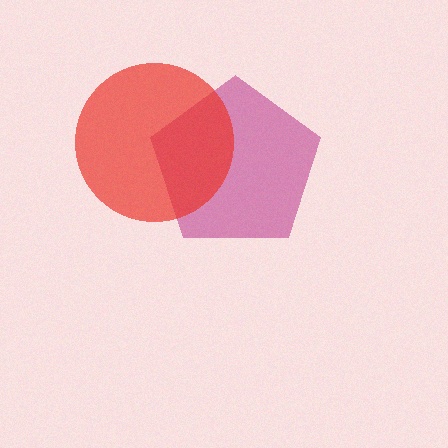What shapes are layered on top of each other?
The layered shapes are: a magenta pentagon, a red circle.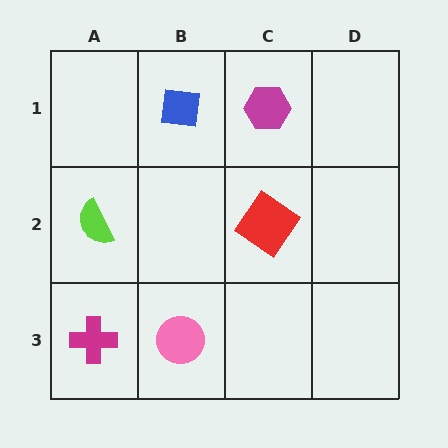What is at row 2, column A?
A lime semicircle.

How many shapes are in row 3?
2 shapes.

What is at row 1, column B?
A blue square.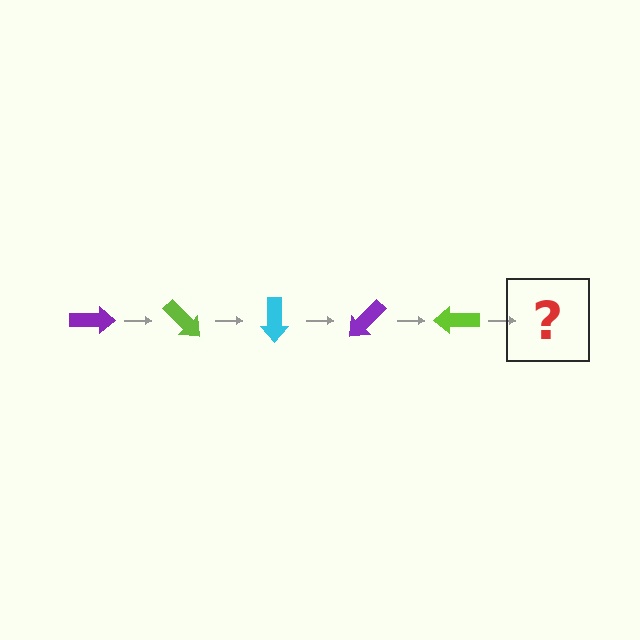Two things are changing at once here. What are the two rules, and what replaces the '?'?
The two rules are that it rotates 45 degrees each step and the color cycles through purple, lime, and cyan. The '?' should be a cyan arrow, rotated 225 degrees from the start.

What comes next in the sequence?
The next element should be a cyan arrow, rotated 225 degrees from the start.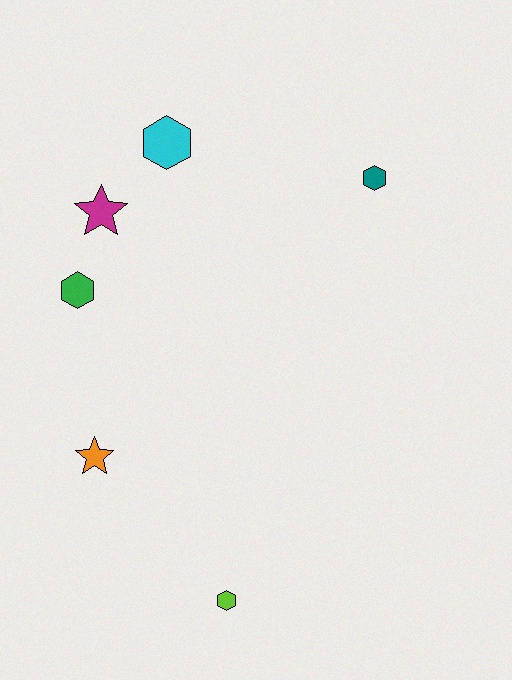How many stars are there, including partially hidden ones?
There are 2 stars.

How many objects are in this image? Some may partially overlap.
There are 6 objects.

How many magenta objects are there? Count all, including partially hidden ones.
There is 1 magenta object.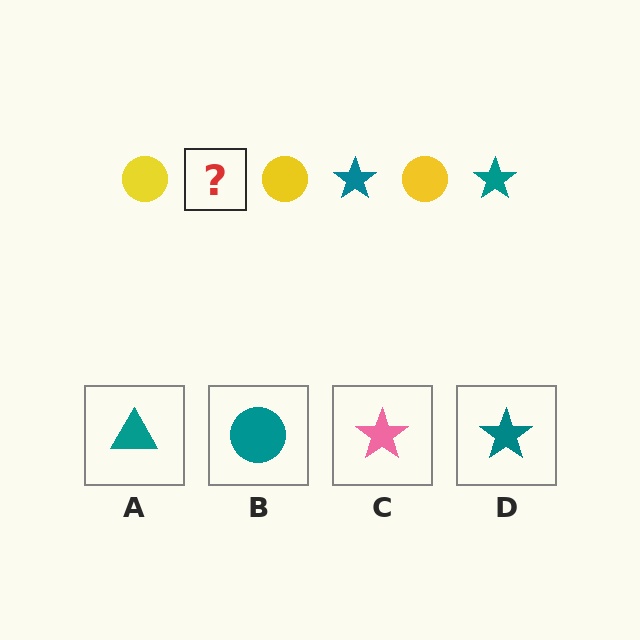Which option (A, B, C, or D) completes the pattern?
D.